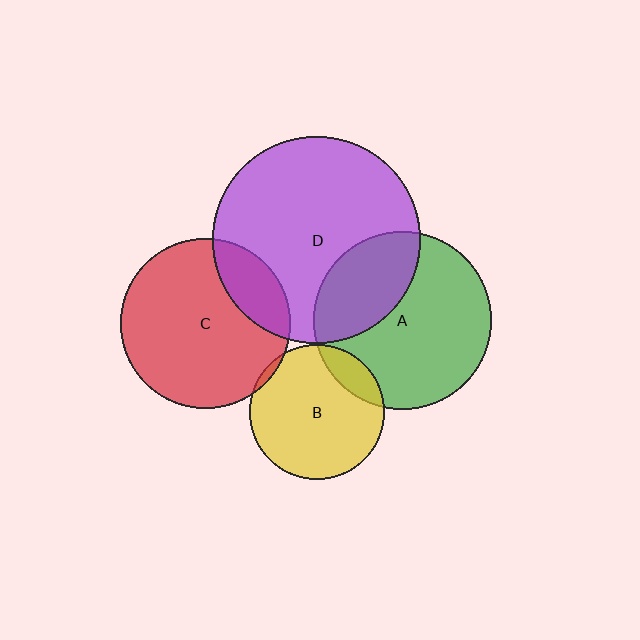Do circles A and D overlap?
Yes.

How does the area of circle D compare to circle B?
Approximately 2.4 times.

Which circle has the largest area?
Circle D (purple).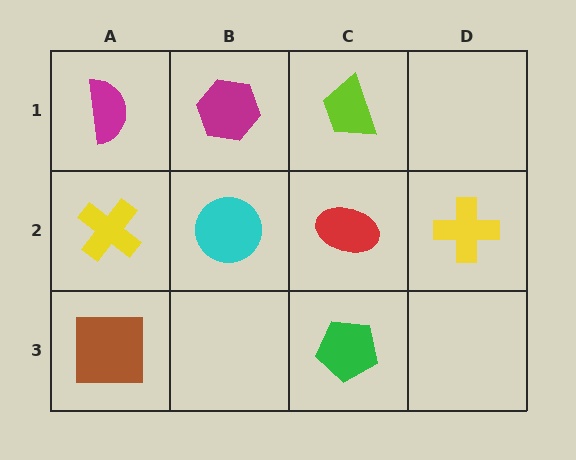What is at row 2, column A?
A yellow cross.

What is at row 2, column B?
A cyan circle.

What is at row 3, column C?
A green pentagon.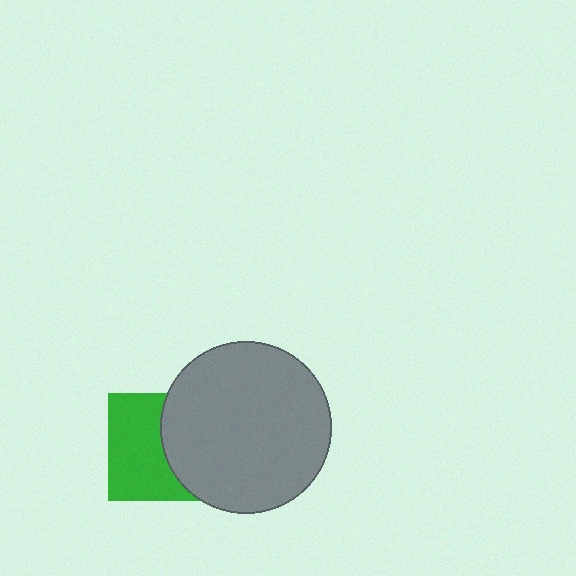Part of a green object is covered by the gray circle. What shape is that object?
It is a square.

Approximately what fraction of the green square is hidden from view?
Roughly 43% of the green square is hidden behind the gray circle.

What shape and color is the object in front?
The object in front is a gray circle.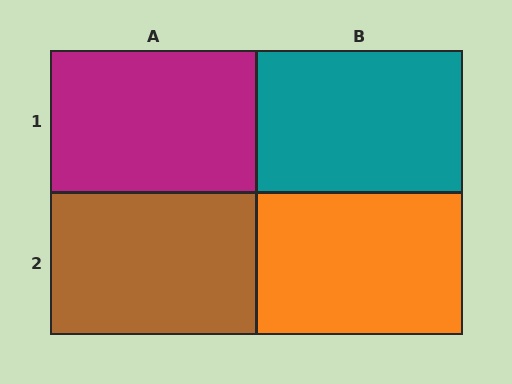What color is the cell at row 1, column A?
Magenta.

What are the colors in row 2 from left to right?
Brown, orange.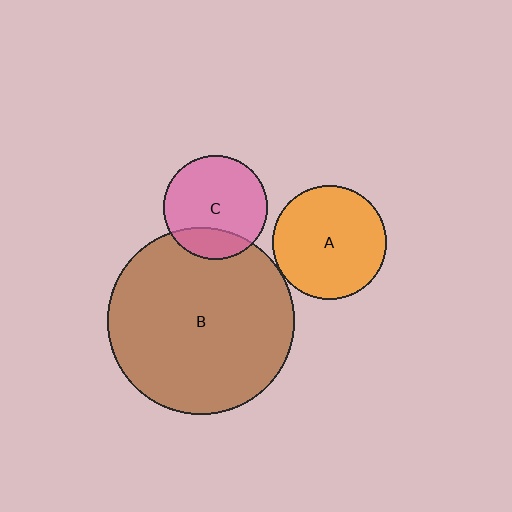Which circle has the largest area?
Circle B (brown).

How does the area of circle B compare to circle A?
Approximately 2.7 times.